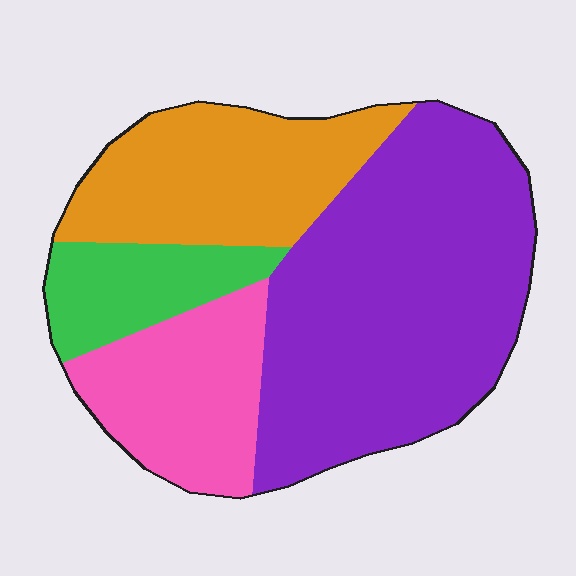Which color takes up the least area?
Green, at roughly 10%.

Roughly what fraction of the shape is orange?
Orange covers 23% of the shape.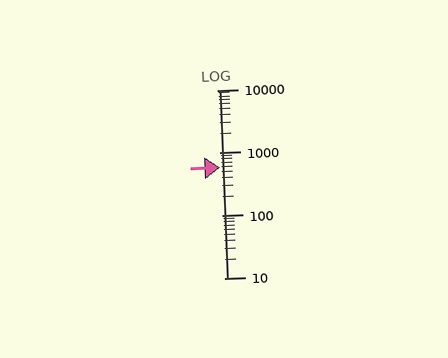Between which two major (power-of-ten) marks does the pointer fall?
The pointer is between 100 and 1000.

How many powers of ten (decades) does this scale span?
The scale spans 3 decades, from 10 to 10000.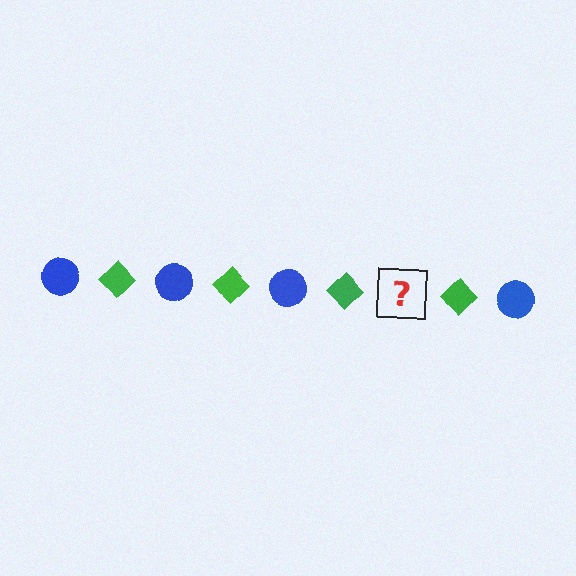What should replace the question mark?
The question mark should be replaced with a blue circle.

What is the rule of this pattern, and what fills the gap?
The rule is that the pattern alternates between blue circle and green diamond. The gap should be filled with a blue circle.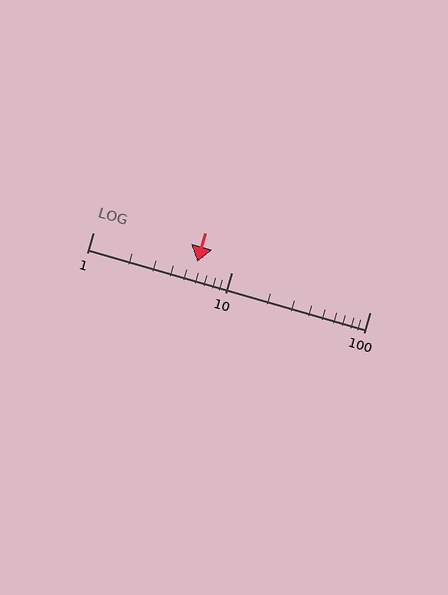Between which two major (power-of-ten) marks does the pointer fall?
The pointer is between 1 and 10.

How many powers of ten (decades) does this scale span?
The scale spans 2 decades, from 1 to 100.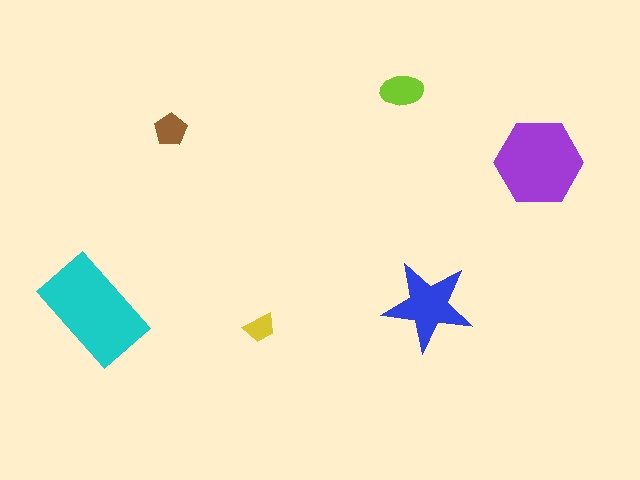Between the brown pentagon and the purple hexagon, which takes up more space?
The purple hexagon.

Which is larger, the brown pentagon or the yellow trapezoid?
The brown pentagon.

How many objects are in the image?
There are 6 objects in the image.